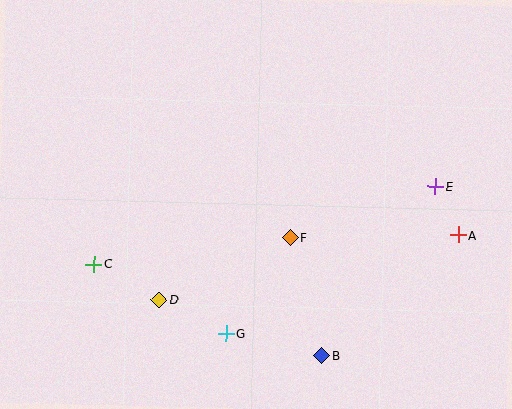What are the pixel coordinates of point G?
Point G is at (226, 333).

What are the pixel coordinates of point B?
Point B is at (322, 356).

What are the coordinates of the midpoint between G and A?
The midpoint between G and A is at (342, 284).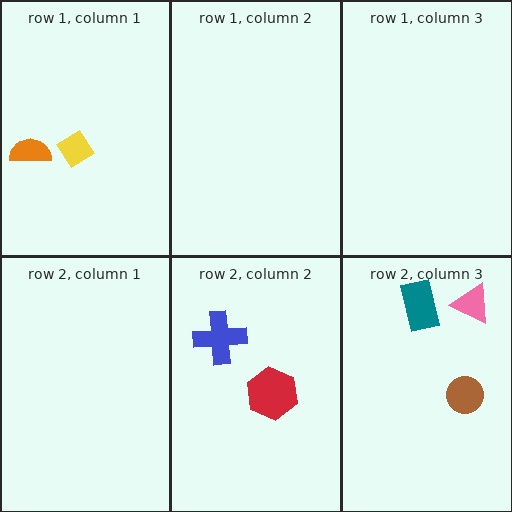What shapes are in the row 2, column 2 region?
The blue cross, the red hexagon.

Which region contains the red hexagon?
The row 2, column 2 region.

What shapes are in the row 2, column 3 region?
The brown circle, the pink triangle, the teal rectangle.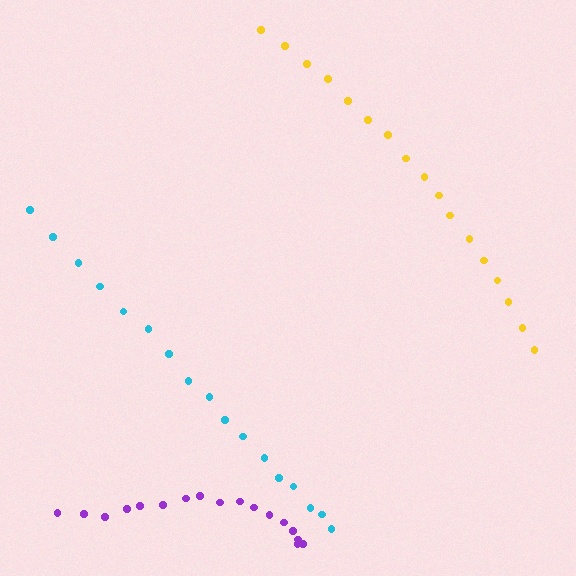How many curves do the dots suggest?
There are 3 distinct paths.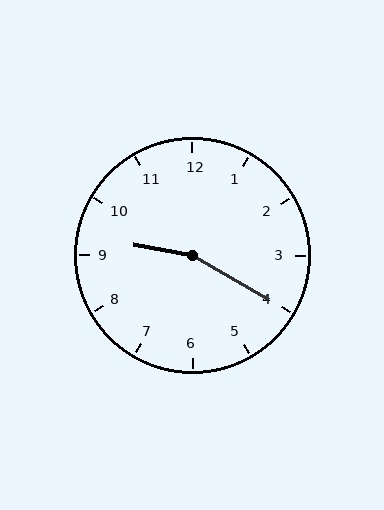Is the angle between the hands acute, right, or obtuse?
It is obtuse.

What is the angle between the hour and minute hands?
Approximately 160 degrees.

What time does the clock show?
9:20.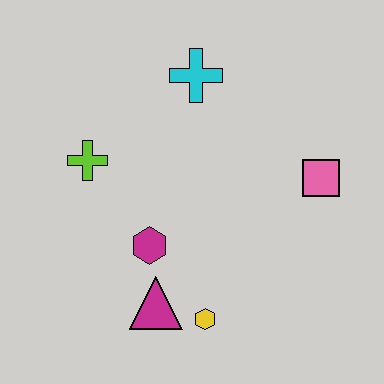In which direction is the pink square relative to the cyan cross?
The pink square is to the right of the cyan cross.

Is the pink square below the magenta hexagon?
No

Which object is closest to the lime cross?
The magenta hexagon is closest to the lime cross.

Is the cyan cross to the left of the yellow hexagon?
Yes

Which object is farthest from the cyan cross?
The yellow hexagon is farthest from the cyan cross.